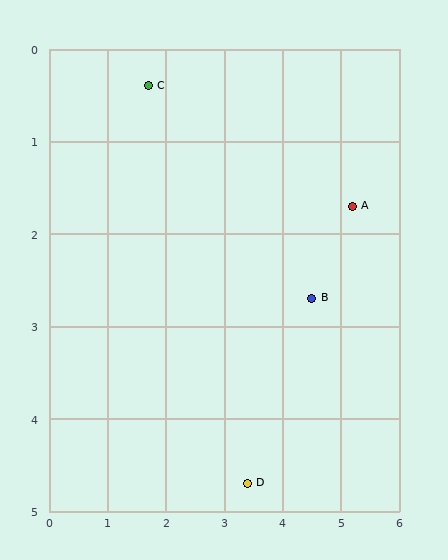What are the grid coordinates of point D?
Point D is at approximately (3.4, 4.7).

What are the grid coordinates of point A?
Point A is at approximately (5.2, 1.7).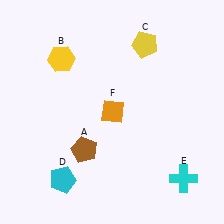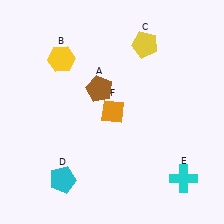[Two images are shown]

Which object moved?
The brown pentagon (A) moved up.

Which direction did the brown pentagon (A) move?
The brown pentagon (A) moved up.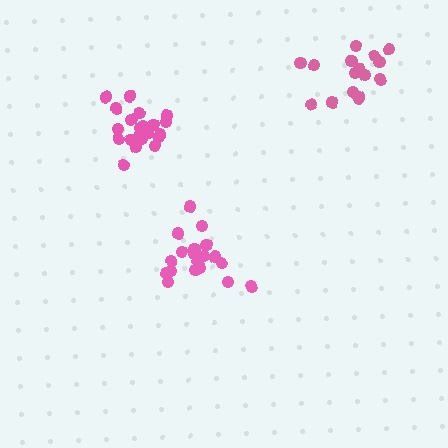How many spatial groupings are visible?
There are 3 spatial groupings.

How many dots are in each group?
Group 1: 16 dots, Group 2: 21 dots, Group 3: 21 dots (58 total).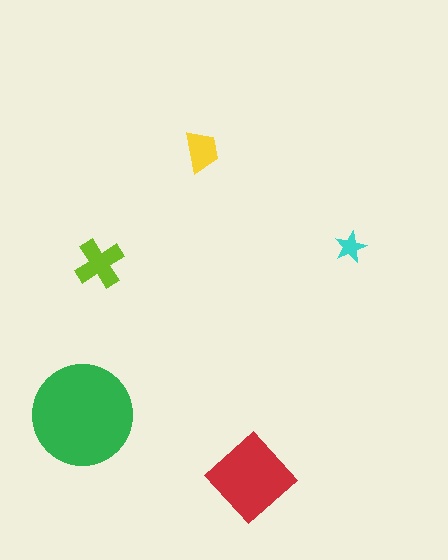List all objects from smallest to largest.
The cyan star, the yellow trapezoid, the lime cross, the red diamond, the green circle.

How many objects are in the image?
There are 5 objects in the image.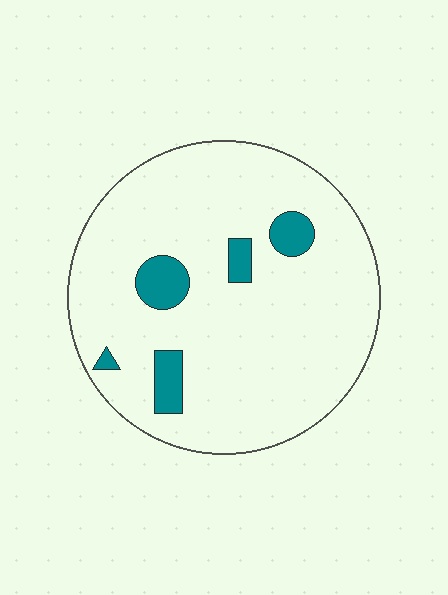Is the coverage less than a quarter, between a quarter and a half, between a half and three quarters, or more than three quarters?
Less than a quarter.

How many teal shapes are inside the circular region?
5.